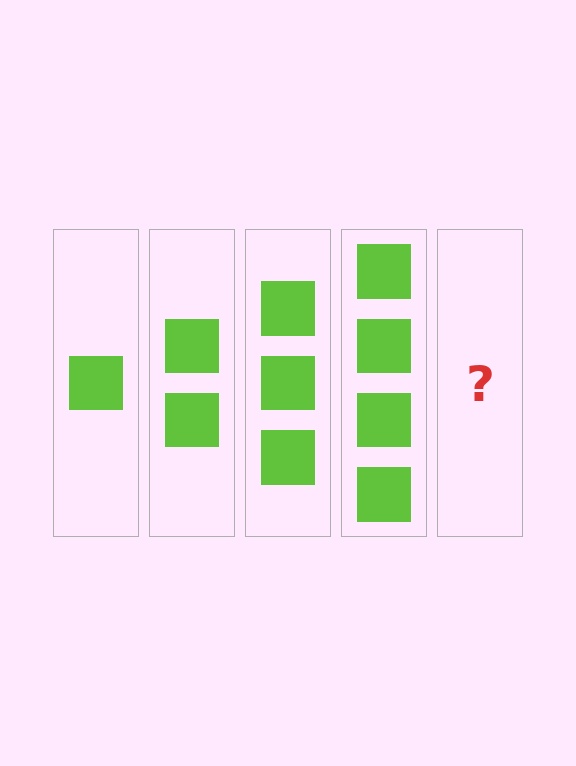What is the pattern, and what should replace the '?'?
The pattern is that each step adds one more square. The '?' should be 5 squares.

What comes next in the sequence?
The next element should be 5 squares.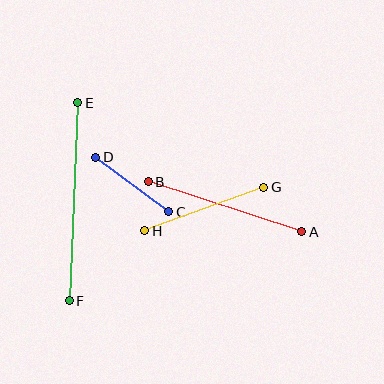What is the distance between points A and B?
The distance is approximately 161 pixels.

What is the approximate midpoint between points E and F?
The midpoint is at approximately (73, 202) pixels.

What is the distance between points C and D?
The distance is approximately 91 pixels.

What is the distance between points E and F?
The distance is approximately 198 pixels.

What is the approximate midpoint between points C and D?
The midpoint is at approximately (132, 185) pixels.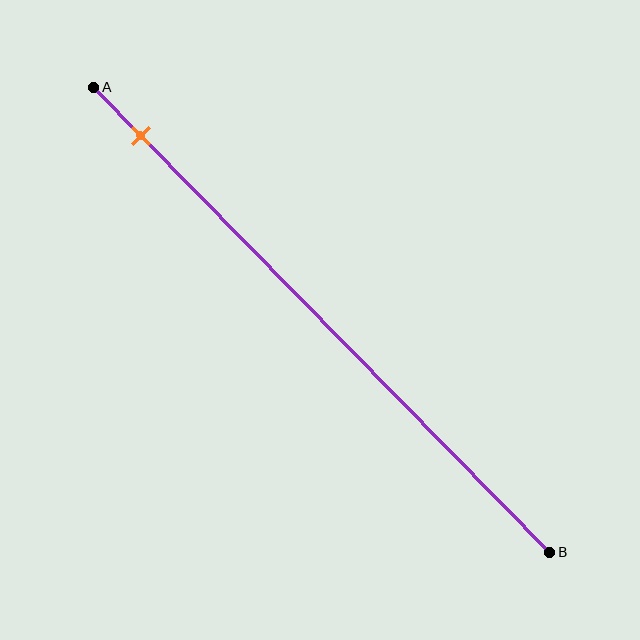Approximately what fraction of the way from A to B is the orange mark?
The orange mark is approximately 10% of the way from A to B.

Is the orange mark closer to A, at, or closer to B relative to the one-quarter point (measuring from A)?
The orange mark is closer to point A than the one-quarter point of segment AB.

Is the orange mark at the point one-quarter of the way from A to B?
No, the mark is at about 10% from A, not at the 25% one-quarter point.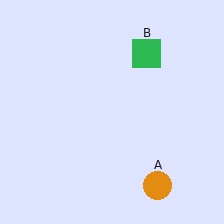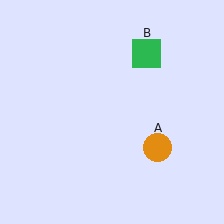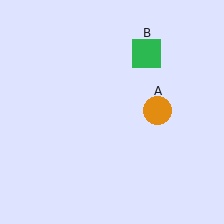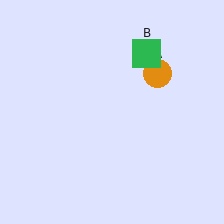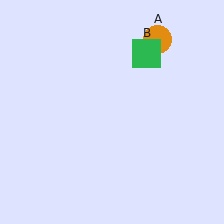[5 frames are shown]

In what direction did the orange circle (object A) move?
The orange circle (object A) moved up.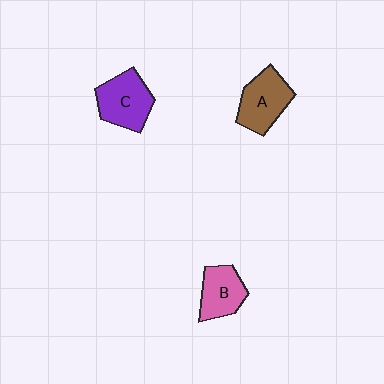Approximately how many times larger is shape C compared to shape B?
Approximately 1.2 times.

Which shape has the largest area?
Shape C (purple).